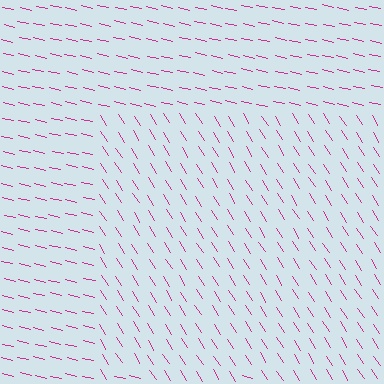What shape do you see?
I see a rectangle.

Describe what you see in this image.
The image is filled with small magenta line segments. A rectangle region in the image has lines oriented differently from the surrounding lines, creating a visible texture boundary.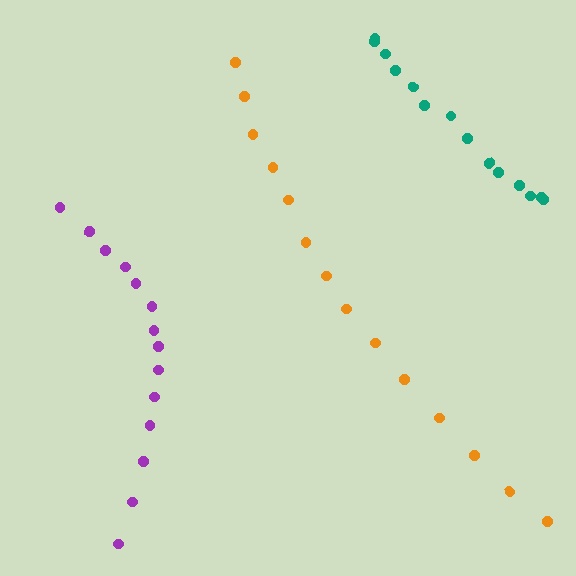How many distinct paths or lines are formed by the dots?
There are 3 distinct paths.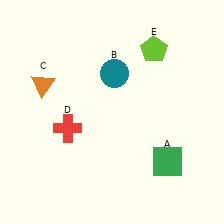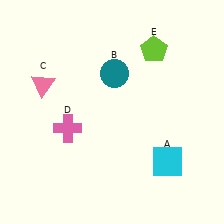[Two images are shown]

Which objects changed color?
A changed from green to cyan. C changed from orange to pink. D changed from red to pink.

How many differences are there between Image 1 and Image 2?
There are 3 differences between the two images.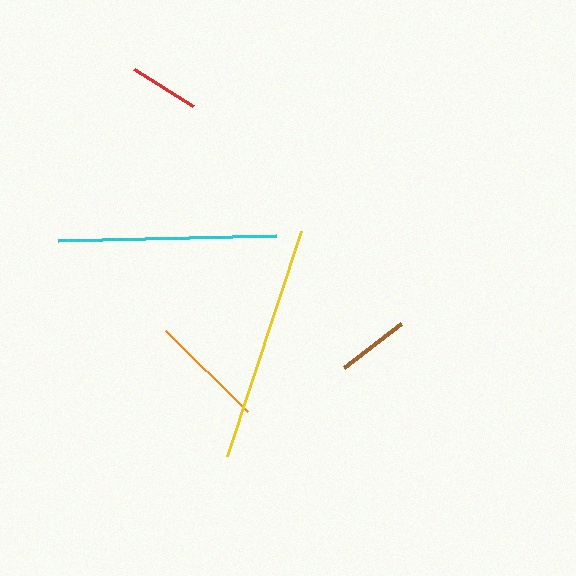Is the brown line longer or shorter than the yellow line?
The yellow line is longer than the brown line.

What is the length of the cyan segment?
The cyan segment is approximately 219 pixels long.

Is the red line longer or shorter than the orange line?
The orange line is longer than the red line.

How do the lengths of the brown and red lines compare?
The brown and red lines are approximately the same length.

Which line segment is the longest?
The yellow line is the longest at approximately 237 pixels.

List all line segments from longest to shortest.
From longest to shortest: yellow, cyan, orange, brown, red.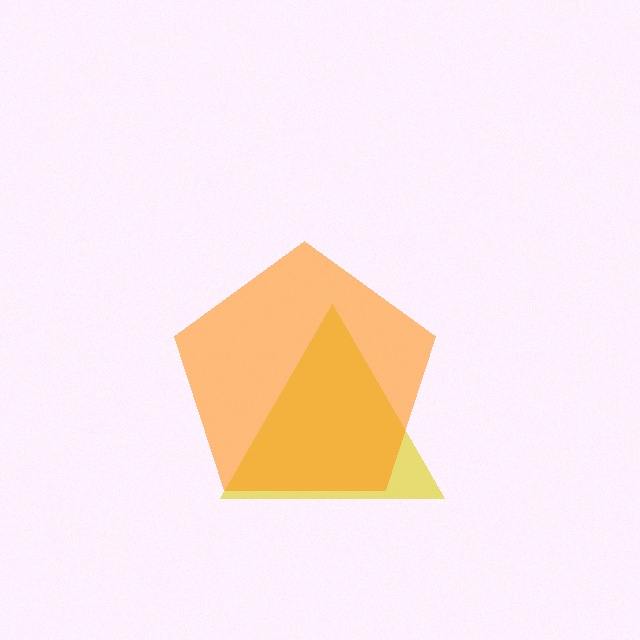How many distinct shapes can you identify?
There are 2 distinct shapes: a yellow triangle, an orange pentagon.